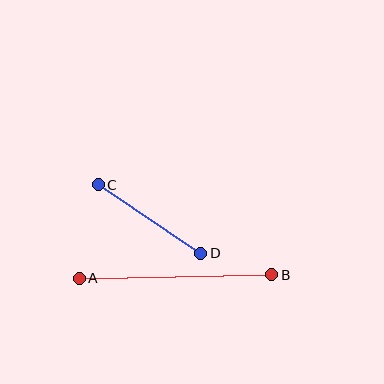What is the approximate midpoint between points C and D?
The midpoint is at approximately (149, 219) pixels.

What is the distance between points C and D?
The distance is approximately 123 pixels.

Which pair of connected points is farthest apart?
Points A and B are farthest apart.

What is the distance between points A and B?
The distance is approximately 193 pixels.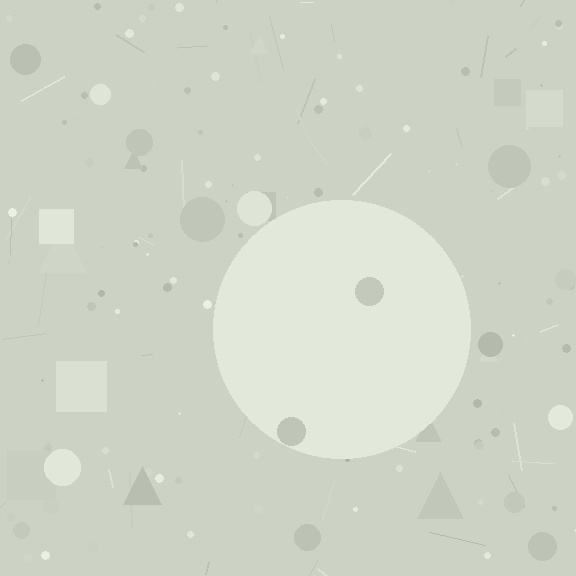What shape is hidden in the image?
A circle is hidden in the image.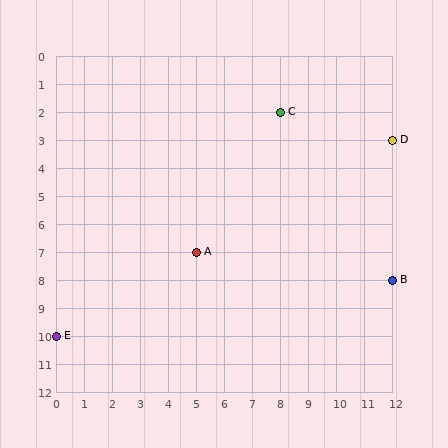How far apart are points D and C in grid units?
Points D and C are 4 columns and 1 row apart (about 4.1 grid units diagonally).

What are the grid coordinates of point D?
Point D is at grid coordinates (12, 3).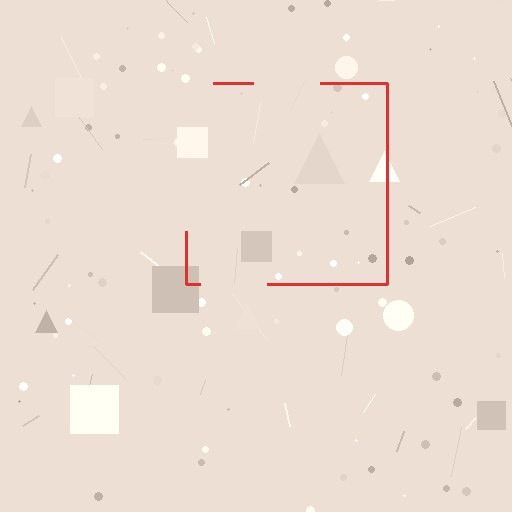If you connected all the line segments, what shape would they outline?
They would outline a square.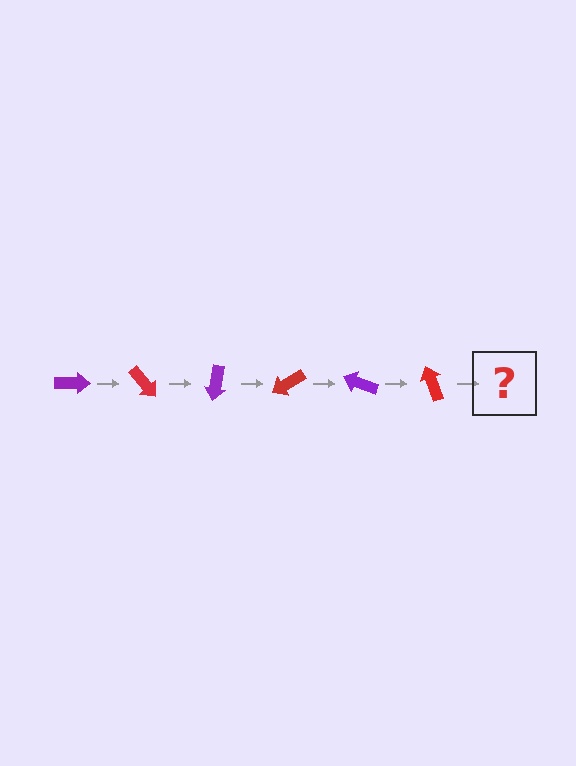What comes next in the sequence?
The next element should be a purple arrow, rotated 300 degrees from the start.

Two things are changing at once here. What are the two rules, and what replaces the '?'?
The two rules are that it rotates 50 degrees each step and the color cycles through purple and red. The '?' should be a purple arrow, rotated 300 degrees from the start.